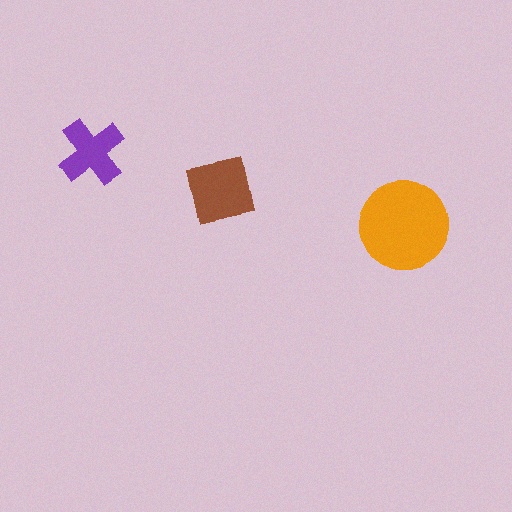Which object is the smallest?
The purple cross.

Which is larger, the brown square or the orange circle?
The orange circle.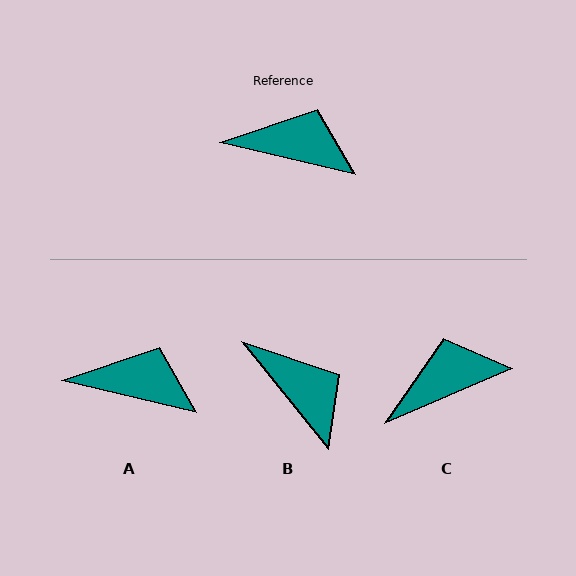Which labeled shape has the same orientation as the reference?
A.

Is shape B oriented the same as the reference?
No, it is off by about 38 degrees.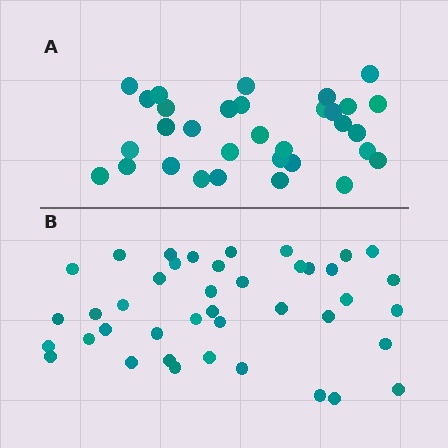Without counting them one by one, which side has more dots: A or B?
Region B (the bottom region) has more dots.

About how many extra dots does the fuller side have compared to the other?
Region B has roughly 8 or so more dots than region A.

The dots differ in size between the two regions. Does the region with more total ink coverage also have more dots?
No. Region A has more total ink coverage because its dots are larger, but region B actually contains more individual dots. Total area can be misleading — the number of items is what matters here.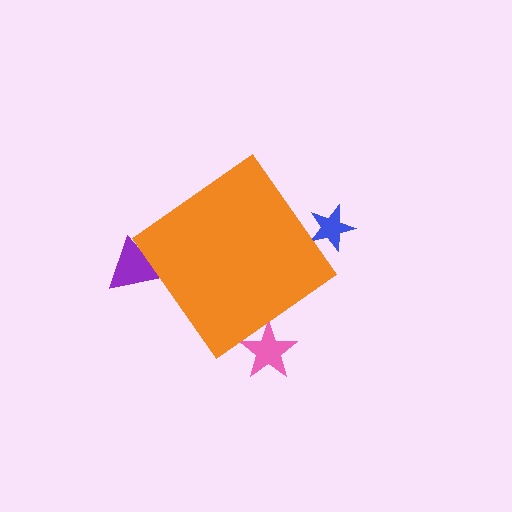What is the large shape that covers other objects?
An orange diamond.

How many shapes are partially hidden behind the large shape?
3 shapes are partially hidden.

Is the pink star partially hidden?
Yes, the pink star is partially hidden behind the orange diamond.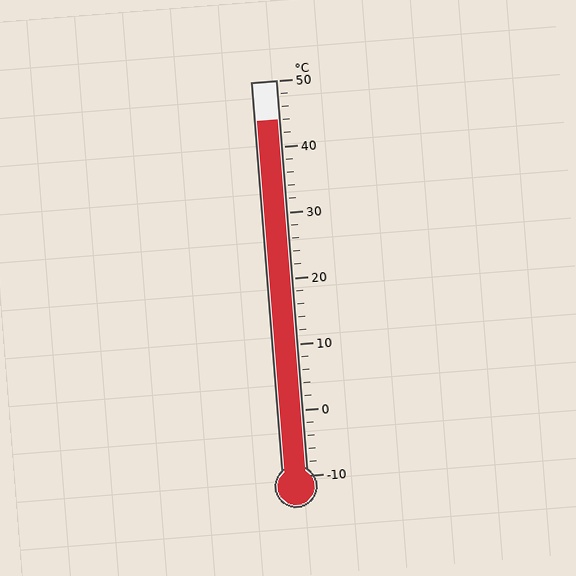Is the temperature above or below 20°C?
The temperature is above 20°C.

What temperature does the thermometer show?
The thermometer shows approximately 44°C.